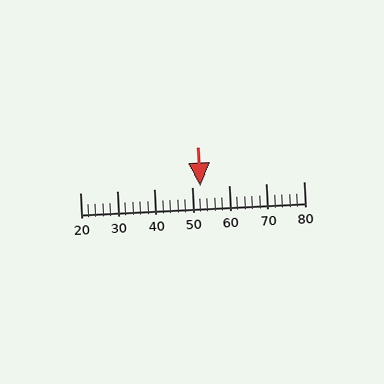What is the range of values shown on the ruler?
The ruler shows values from 20 to 80.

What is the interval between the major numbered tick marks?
The major tick marks are spaced 10 units apart.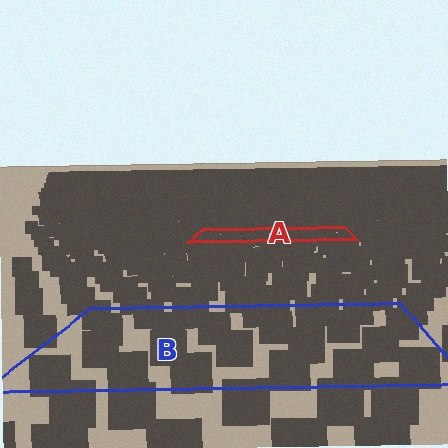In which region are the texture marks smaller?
The texture marks are smaller in region A, because it is farther away.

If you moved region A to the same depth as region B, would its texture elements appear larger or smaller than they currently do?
They would appear larger. At a closer depth, the same texture elements are projected at a bigger on-screen size.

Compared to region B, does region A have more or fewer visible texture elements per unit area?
Region A has more texture elements per unit area — they are packed more densely because it is farther away.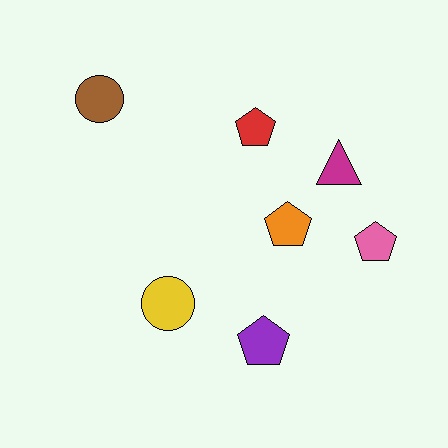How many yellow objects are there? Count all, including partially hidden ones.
There is 1 yellow object.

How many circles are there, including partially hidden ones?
There are 2 circles.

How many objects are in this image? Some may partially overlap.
There are 7 objects.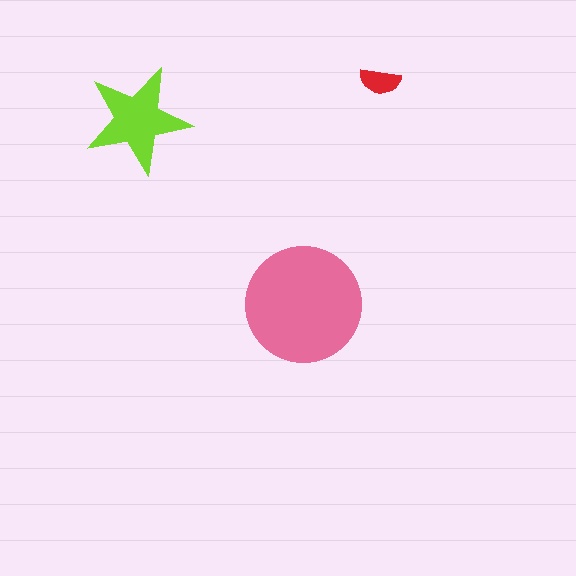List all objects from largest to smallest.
The pink circle, the lime star, the red semicircle.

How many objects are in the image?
There are 3 objects in the image.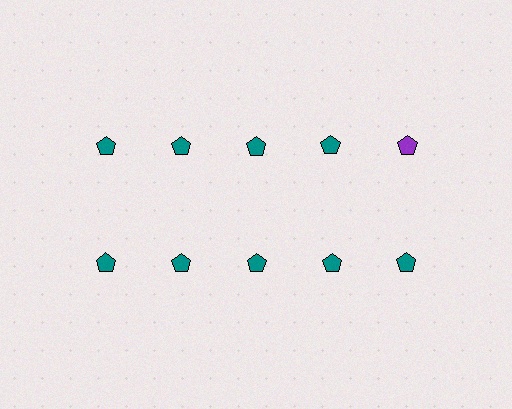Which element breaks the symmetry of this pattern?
The purple pentagon in the top row, rightmost column breaks the symmetry. All other shapes are teal pentagons.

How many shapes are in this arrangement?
There are 10 shapes arranged in a grid pattern.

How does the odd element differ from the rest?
It has a different color: purple instead of teal.